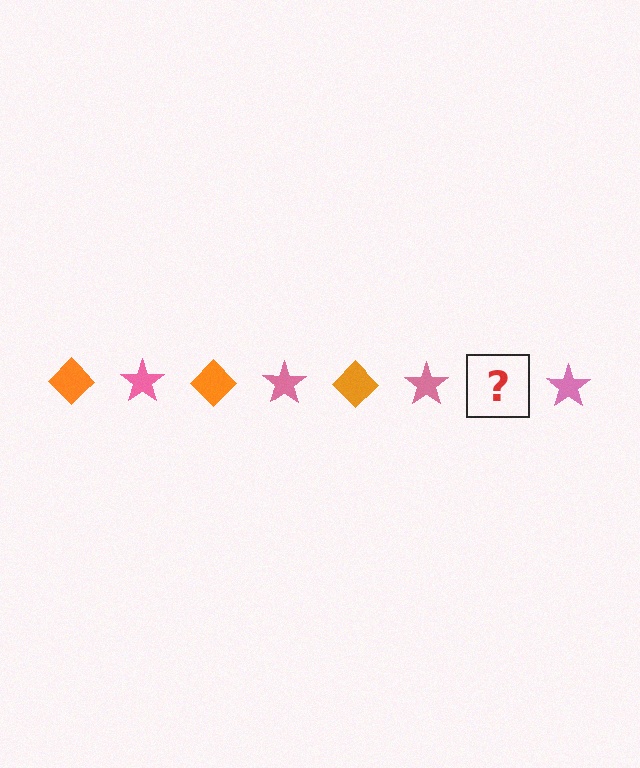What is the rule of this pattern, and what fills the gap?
The rule is that the pattern alternates between orange diamond and pink star. The gap should be filled with an orange diamond.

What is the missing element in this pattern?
The missing element is an orange diamond.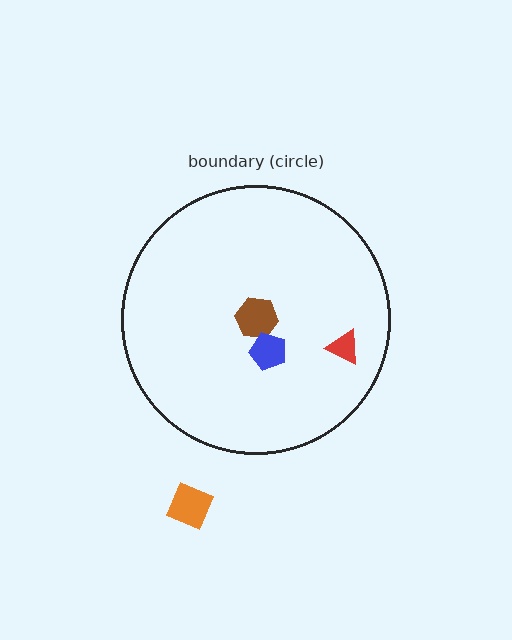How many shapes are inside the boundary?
3 inside, 1 outside.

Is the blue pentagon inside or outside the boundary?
Inside.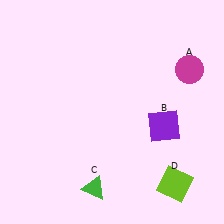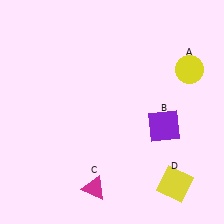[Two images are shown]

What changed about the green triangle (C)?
In Image 1, C is green. In Image 2, it changed to magenta.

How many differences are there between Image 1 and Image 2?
There are 3 differences between the two images.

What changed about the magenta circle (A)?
In Image 1, A is magenta. In Image 2, it changed to yellow.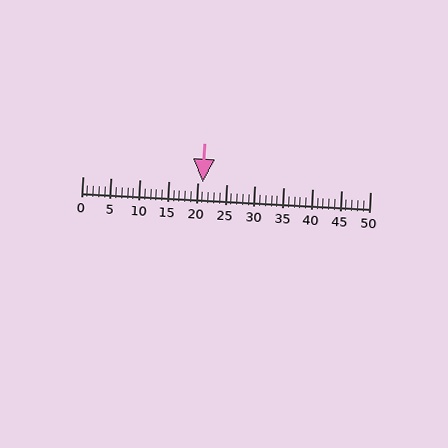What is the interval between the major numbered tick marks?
The major tick marks are spaced 5 units apart.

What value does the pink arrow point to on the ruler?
The pink arrow points to approximately 21.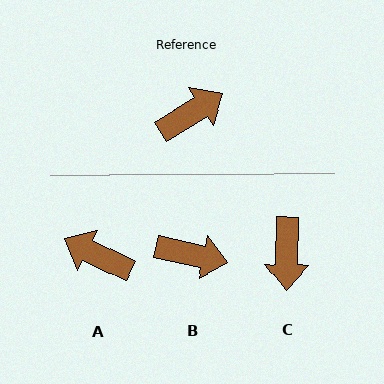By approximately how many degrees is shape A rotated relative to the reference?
Approximately 121 degrees counter-clockwise.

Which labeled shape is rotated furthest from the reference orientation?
C, about 124 degrees away.